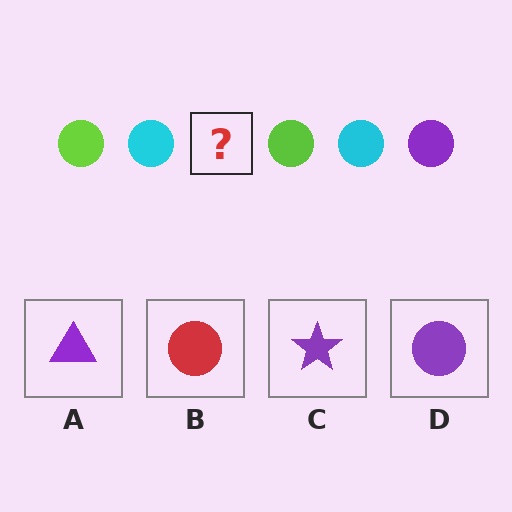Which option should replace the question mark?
Option D.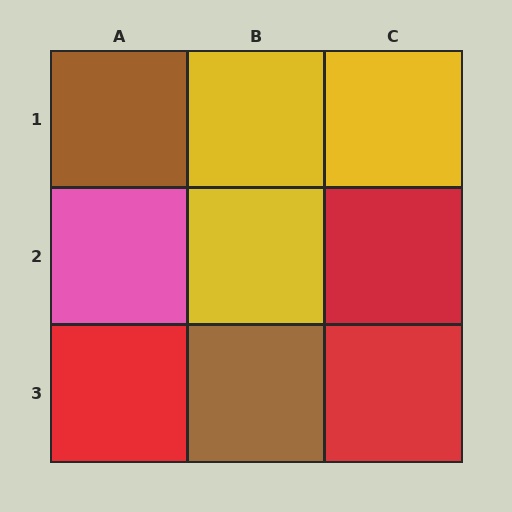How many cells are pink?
1 cell is pink.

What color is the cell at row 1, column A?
Brown.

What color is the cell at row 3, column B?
Brown.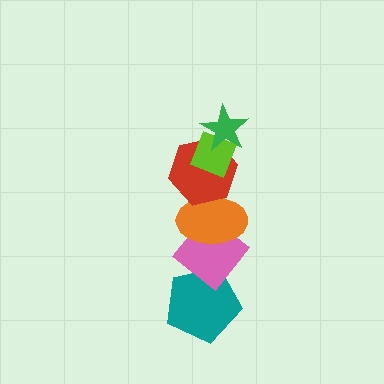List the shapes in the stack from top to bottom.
From top to bottom: the green star, the lime diamond, the red hexagon, the orange ellipse, the pink diamond, the teal pentagon.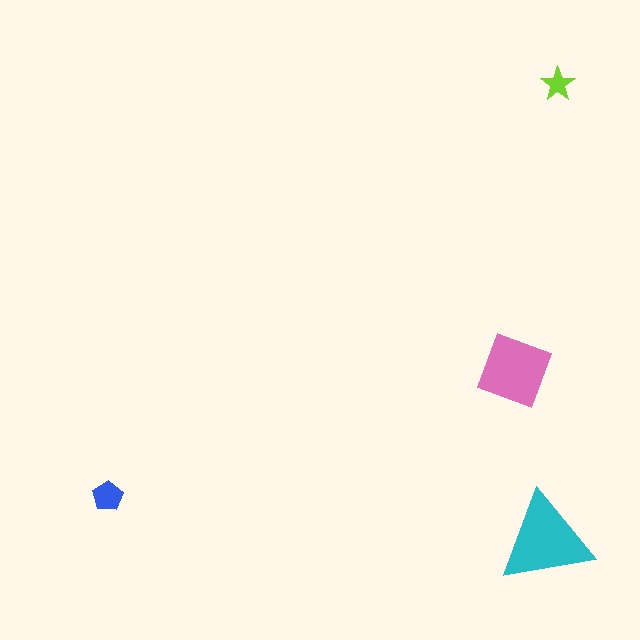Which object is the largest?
The cyan triangle.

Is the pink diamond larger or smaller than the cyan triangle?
Smaller.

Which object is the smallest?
The lime star.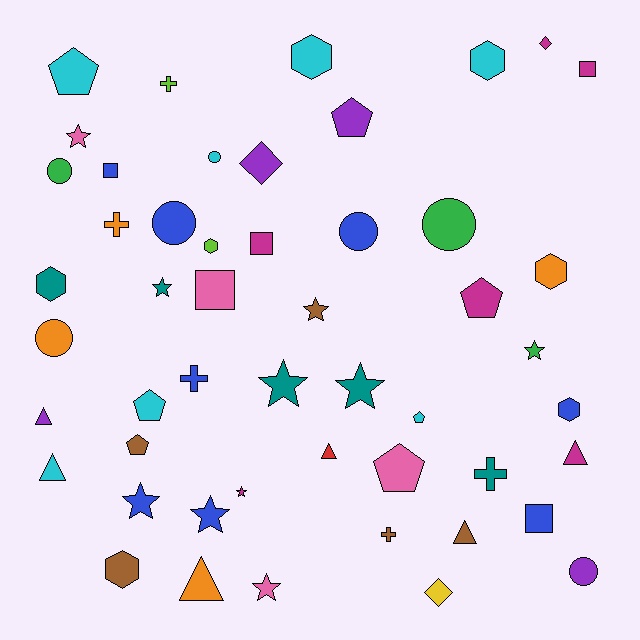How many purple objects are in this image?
There are 4 purple objects.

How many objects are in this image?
There are 50 objects.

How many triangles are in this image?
There are 6 triangles.